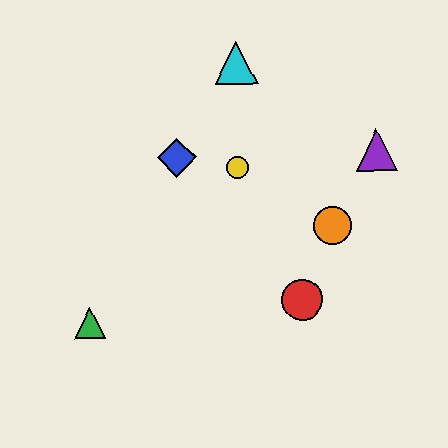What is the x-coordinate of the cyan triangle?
The cyan triangle is at x≈236.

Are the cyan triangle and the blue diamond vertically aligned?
No, the cyan triangle is at x≈236 and the blue diamond is at x≈177.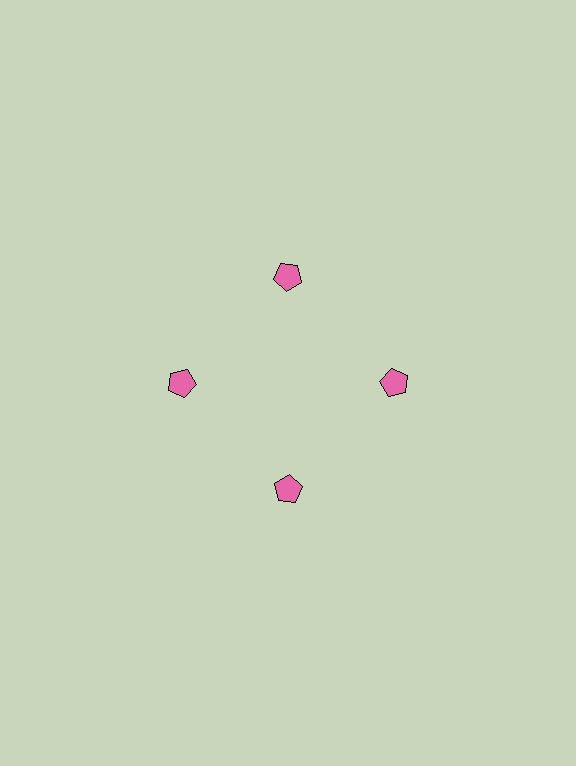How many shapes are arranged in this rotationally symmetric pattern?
There are 4 shapes, arranged in 4 groups of 1.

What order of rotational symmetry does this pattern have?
This pattern has 4-fold rotational symmetry.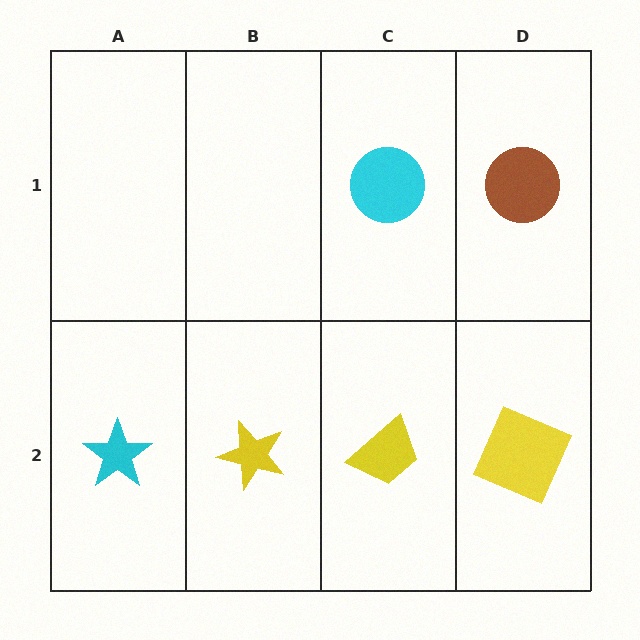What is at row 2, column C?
A yellow trapezoid.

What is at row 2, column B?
A yellow star.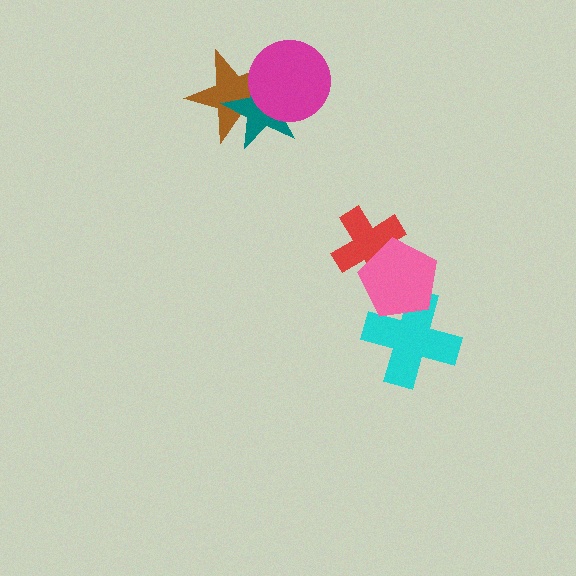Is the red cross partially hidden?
Yes, it is partially covered by another shape.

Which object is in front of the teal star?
The magenta circle is in front of the teal star.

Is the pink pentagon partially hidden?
No, no other shape covers it.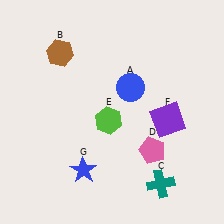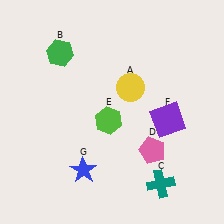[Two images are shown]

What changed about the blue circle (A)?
In Image 1, A is blue. In Image 2, it changed to yellow.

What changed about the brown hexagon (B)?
In Image 1, B is brown. In Image 2, it changed to green.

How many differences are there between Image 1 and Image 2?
There are 2 differences between the two images.